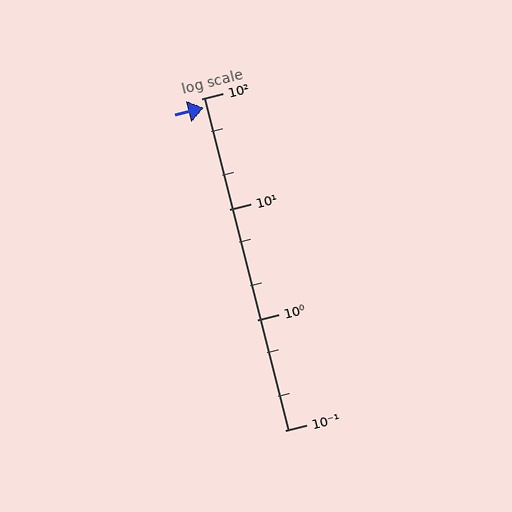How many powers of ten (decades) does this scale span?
The scale spans 3 decades, from 0.1 to 100.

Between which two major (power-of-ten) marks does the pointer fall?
The pointer is between 10 and 100.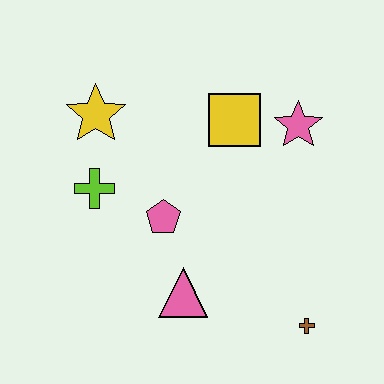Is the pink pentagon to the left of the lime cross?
No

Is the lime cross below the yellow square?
Yes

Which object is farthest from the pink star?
The lime cross is farthest from the pink star.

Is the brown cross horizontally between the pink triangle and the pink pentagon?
No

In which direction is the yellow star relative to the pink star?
The yellow star is to the left of the pink star.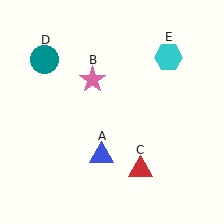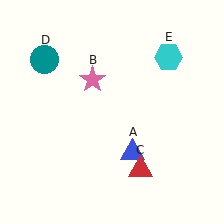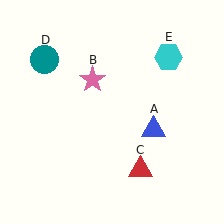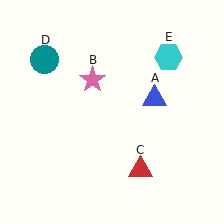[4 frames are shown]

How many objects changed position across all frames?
1 object changed position: blue triangle (object A).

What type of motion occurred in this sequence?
The blue triangle (object A) rotated counterclockwise around the center of the scene.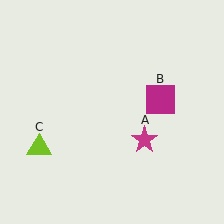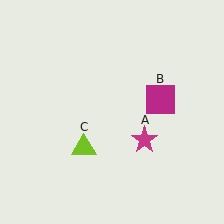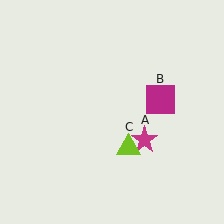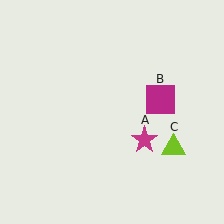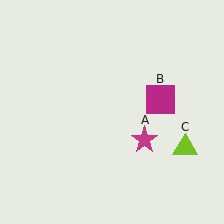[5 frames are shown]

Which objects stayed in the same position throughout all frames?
Magenta star (object A) and magenta square (object B) remained stationary.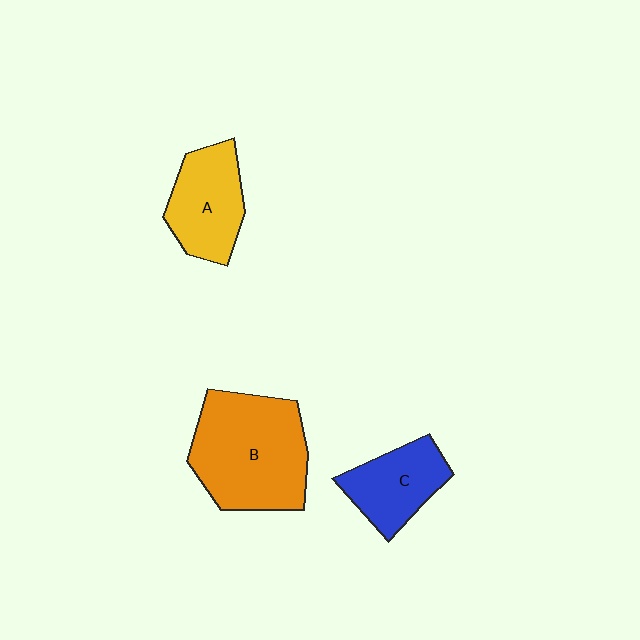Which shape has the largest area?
Shape B (orange).